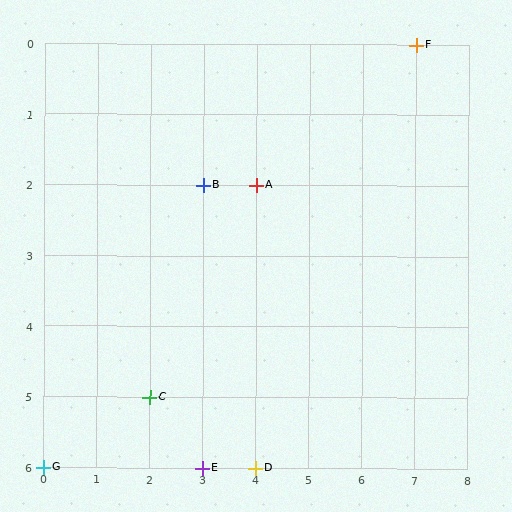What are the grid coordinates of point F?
Point F is at grid coordinates (7, 0).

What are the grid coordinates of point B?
Point B is at grid coordinates (3, 2).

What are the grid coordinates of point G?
Point G is at grid coordinates (0, 6).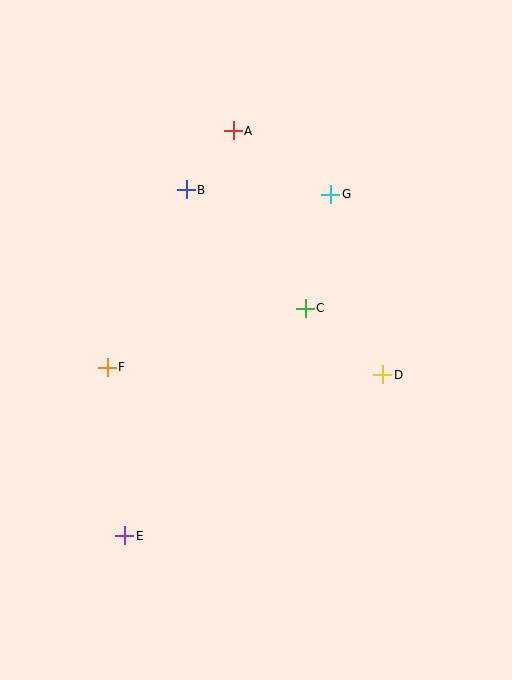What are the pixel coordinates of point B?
Point B is at (186, 190).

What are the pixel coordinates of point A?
Point A is at (233, 131).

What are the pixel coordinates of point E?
Point E is at (125, 536).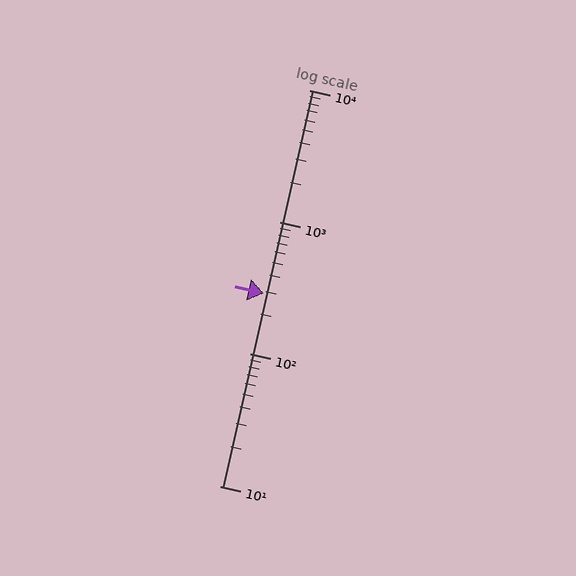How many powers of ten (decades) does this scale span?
The scale spans 3 decades, from 10 to 10000.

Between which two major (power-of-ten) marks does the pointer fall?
The pointer is between 100 and 1000.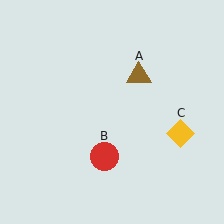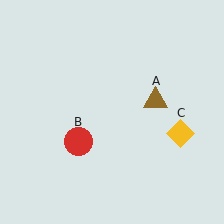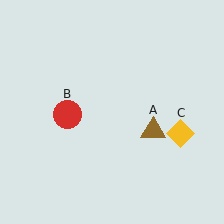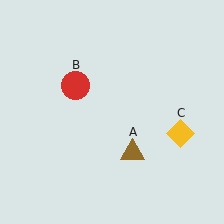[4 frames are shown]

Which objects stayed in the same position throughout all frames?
Yellow diamond (object C) remained stationary.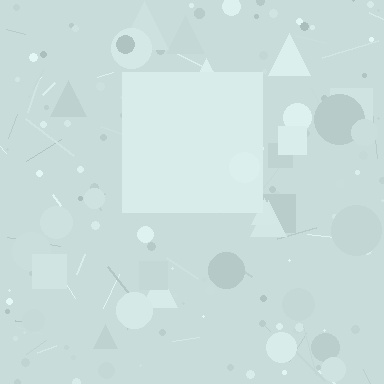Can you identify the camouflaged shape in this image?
The camouflaged shape is a square.